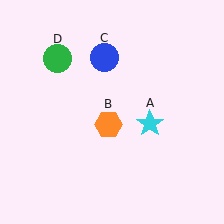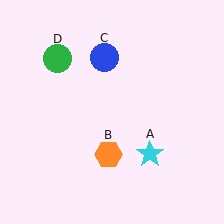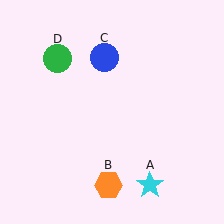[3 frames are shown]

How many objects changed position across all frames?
2 objects changed position: cyan star (object A), orange hexagon (object B).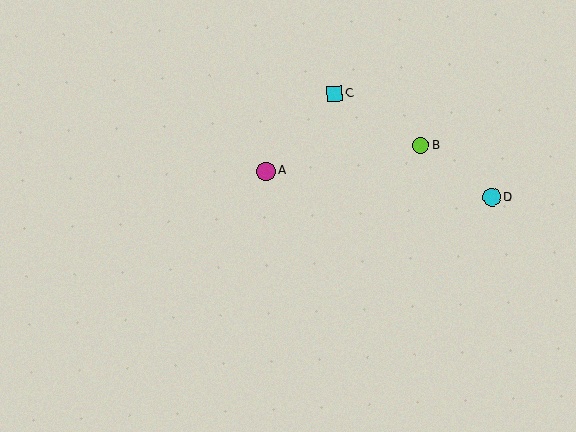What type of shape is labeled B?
Shape B is a lime circle.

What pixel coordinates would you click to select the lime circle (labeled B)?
Click at (421, 145) to select the lime circle B.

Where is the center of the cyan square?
The center of the cyan square is at (335, 94).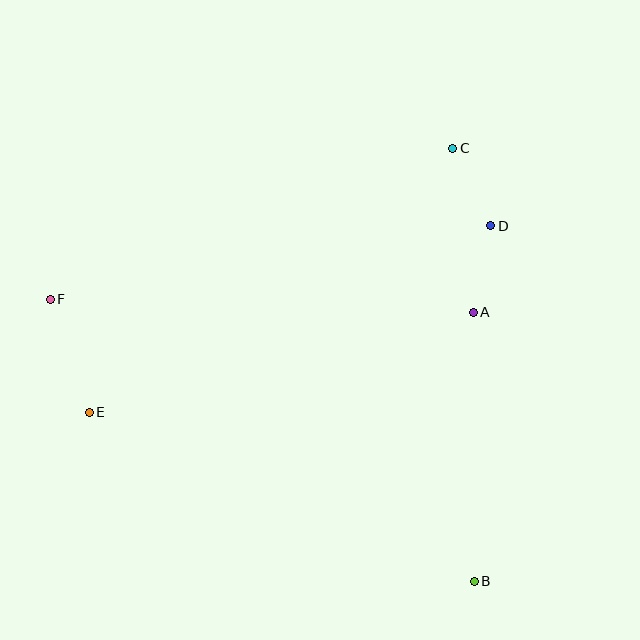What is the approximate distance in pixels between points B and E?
The distance between B and E is approximately 421 pixels.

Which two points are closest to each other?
Points C and D are closest to each other.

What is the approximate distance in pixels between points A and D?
The distance between A and D is approximately 88 pixels.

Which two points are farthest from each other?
Points B and F are farthest from each other.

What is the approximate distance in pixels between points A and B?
The distance between A and B is approximately 269 pixels.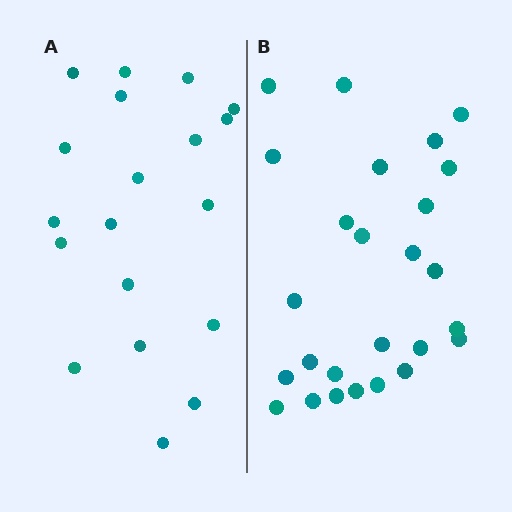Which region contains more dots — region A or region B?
Region B (the right region) has more dots.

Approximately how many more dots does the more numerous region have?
Region B has roughly 8 or so more dots than region A.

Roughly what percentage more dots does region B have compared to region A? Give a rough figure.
About 35% more.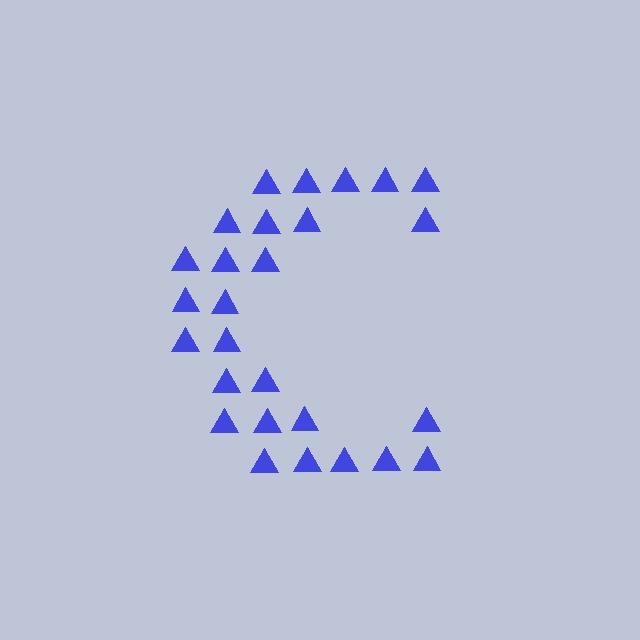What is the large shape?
The large shape is the letter C.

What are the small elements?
The small elements are triangles.